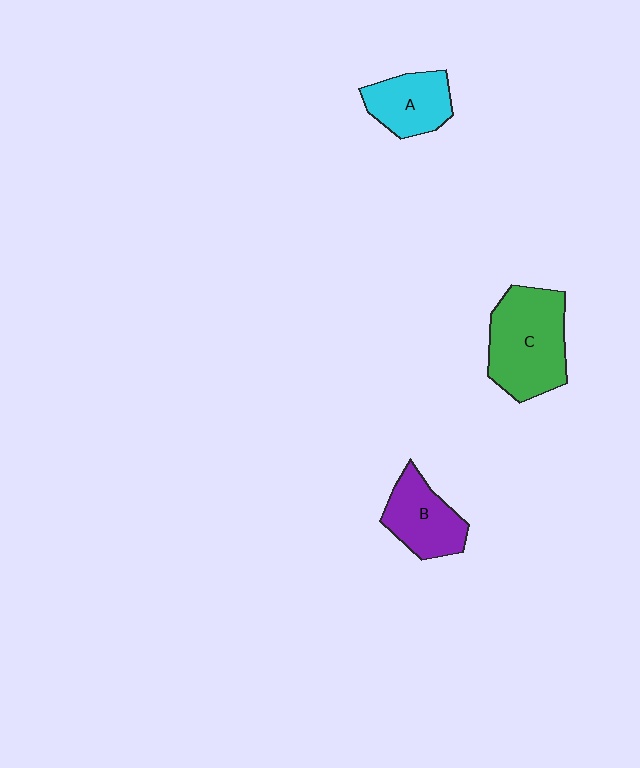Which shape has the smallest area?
Shape A (cyan).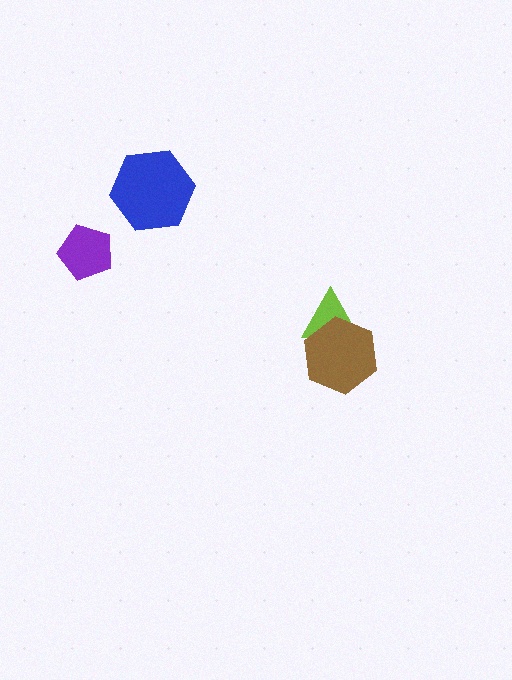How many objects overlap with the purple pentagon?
0 objects overlap with the purple pentagon.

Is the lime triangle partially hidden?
Yes, it is partially covered by another shape.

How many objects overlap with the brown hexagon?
1 object overlaps with the brown hexagon.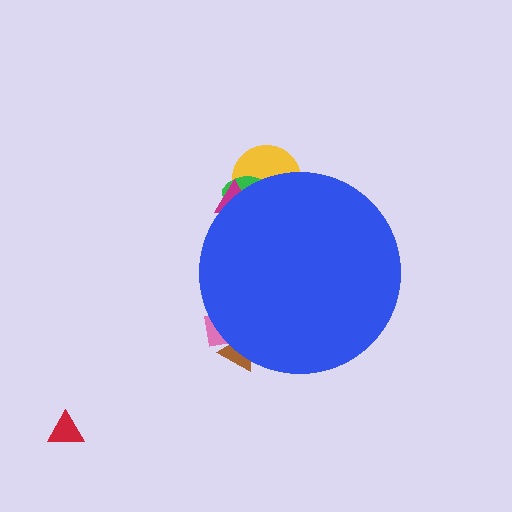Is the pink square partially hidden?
Yes, the pink square is partially hidden behind the blue circle.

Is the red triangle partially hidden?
No, the red triangle is fully visible.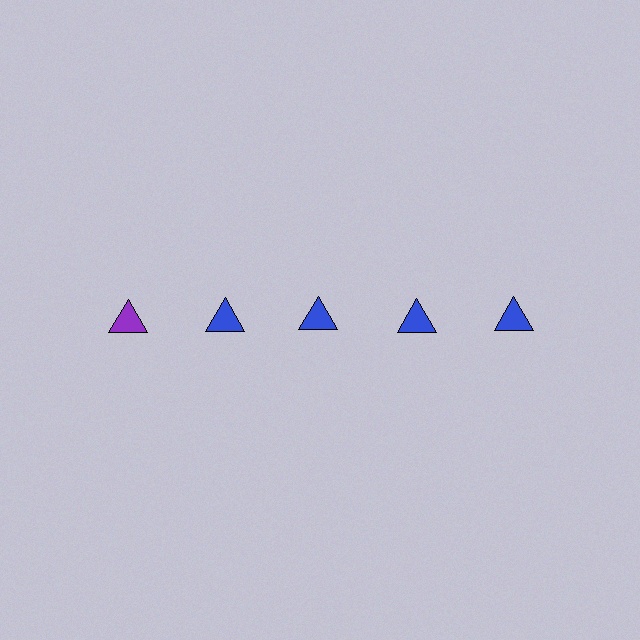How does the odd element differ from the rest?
It has a different color: purple instead of blue.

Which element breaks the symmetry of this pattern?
The purple triangle in the top row, leftmost column breaks the symmetry. All other shapes are blue triangles.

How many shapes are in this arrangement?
There are 5 shapes arranged in a grid pattern.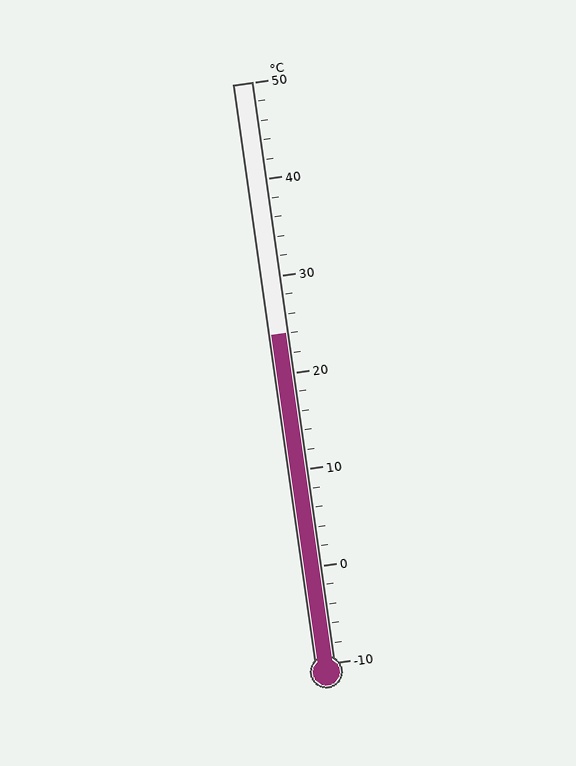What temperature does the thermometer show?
The thermometer shows approximately 24°C.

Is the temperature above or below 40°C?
The temperature is below 40°C.